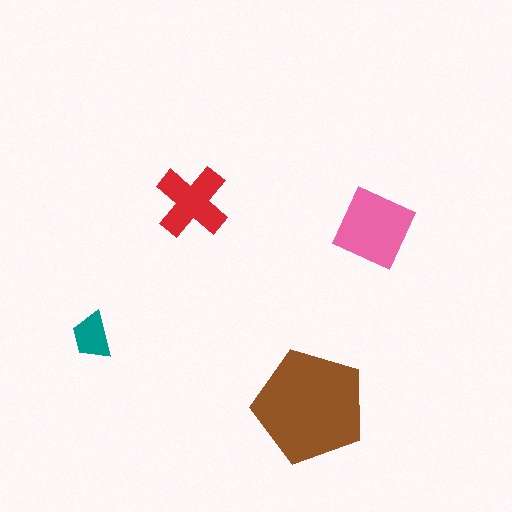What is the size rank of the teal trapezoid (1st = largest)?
4th.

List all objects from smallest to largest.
The teal trapezoid, the red cross, the pink diamond, the brown pentagon.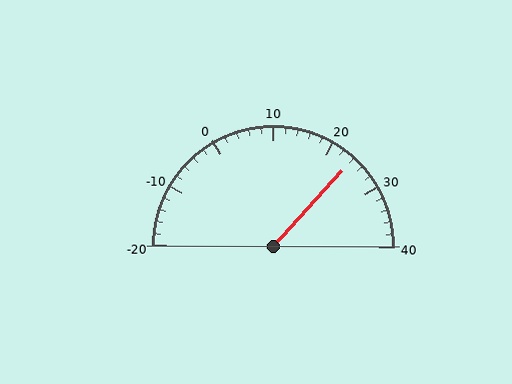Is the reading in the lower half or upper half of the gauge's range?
The reading is in the upper half of the range (-20 to 40).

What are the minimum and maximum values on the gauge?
The gauge ranges from -20 to 40.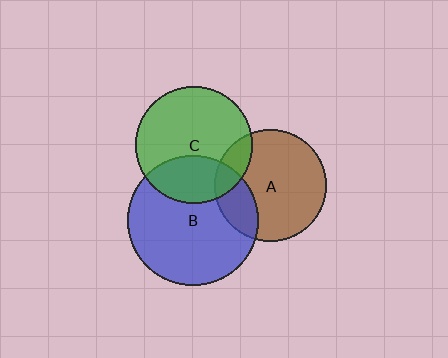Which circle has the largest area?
Circle B (blue).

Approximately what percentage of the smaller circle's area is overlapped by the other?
Approximately 20%.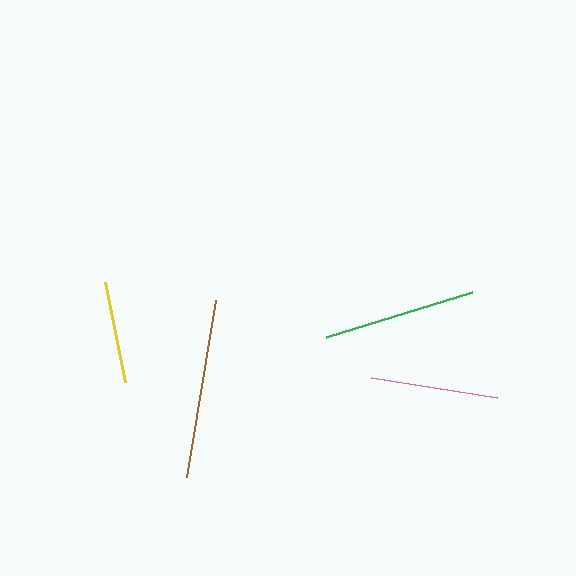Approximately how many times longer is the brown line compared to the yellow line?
The brown line is approximately 1.8 times the length of the yellow line.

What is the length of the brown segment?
The brown segment is approximately 180 pixels long.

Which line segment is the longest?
The brown line is the longest at approximately 180 pixels.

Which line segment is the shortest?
The yellow line is the shortest at approximately 103 pixels.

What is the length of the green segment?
The green segment is approximately 152 pixels long.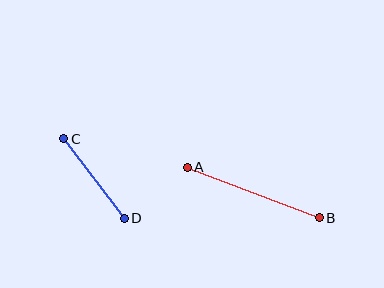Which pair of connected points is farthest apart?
Points A and B are farthest apart.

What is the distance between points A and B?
The distance is approximately 141 pixels.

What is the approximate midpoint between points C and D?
The midpoint is at approximately (94, 179) pixels.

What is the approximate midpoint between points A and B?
The midpoint is at approximately (253, 193) pixels.